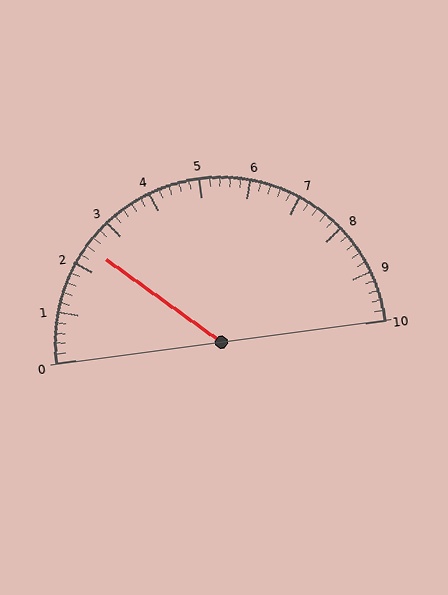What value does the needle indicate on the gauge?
The needle indicates approximately 2.4.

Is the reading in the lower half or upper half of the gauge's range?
The reading is in the lower half of the range (0 to 10).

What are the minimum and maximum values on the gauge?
The gauge ranges from 0 to 10.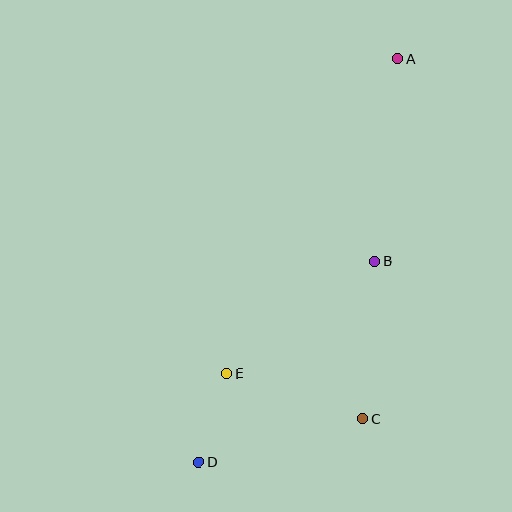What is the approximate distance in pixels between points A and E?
The distance between A and E is approximately 358 pixels.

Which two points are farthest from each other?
Points A and D are farthest from each other.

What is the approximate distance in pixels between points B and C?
The distance between B and C is approximately 158 pixels.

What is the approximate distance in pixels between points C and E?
The distance between C and E is approximately 144 pixels.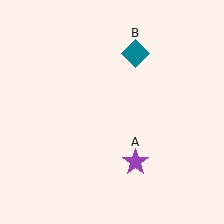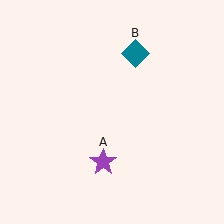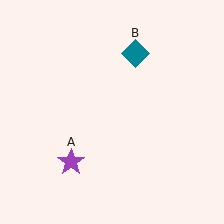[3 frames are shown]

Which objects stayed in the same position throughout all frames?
Teal diamond (object B) remained stationary.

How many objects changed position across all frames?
1 object changed position: purple star (object A).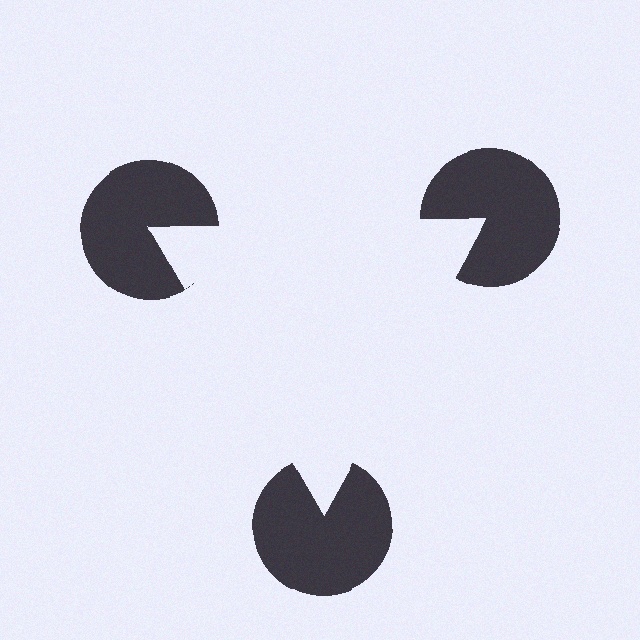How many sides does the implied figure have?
3 sides.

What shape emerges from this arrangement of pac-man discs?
An illusory triangle — its edges are inferred from the aligned wedge cuts in the pac-man discs, not physically drawn.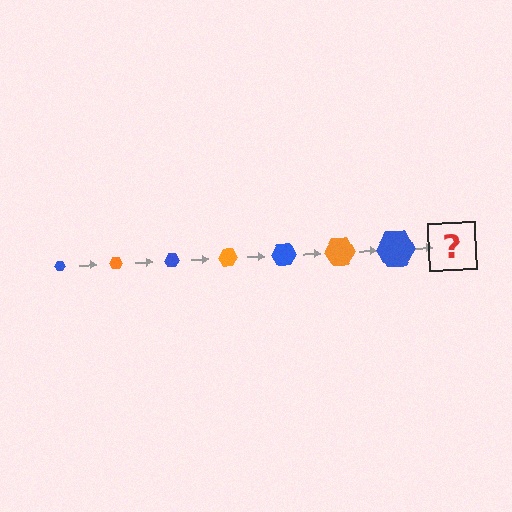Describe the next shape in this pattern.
It should be an orange hexagon, larger than the previous one.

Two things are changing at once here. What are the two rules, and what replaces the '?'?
The two rules are that the hexagon grows larger each step and the color cycles through blue and orange. The '?' should be an orange hexagon, larger than the previous one.